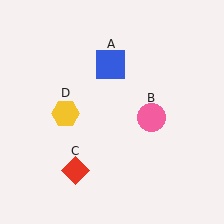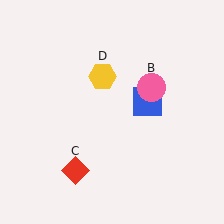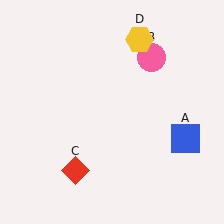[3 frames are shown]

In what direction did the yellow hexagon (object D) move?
The yellow hexagon (object D) moved up and to the right.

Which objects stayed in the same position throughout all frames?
Red diamond (object C) remained stationary.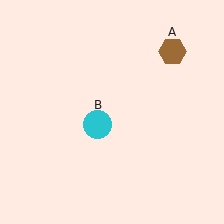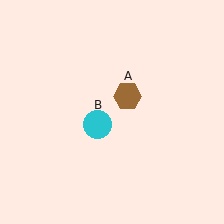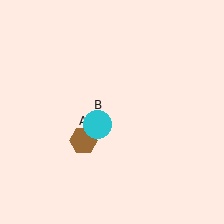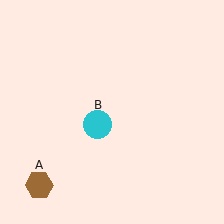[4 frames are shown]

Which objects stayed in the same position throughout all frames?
Cyan circle (object B) remained stationary.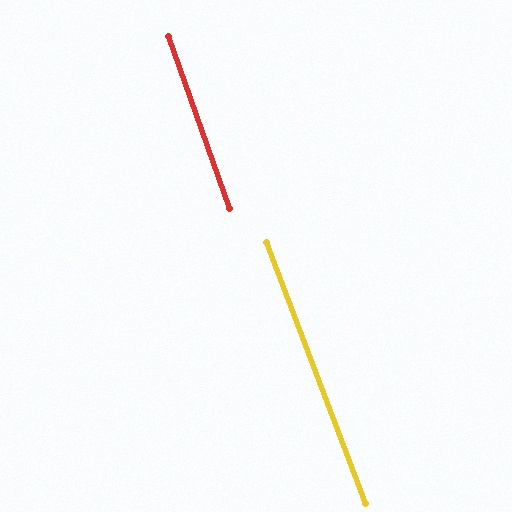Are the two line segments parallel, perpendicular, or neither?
Parallel — their directions differ by only 1.4°.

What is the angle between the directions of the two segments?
Approximately 1 degree.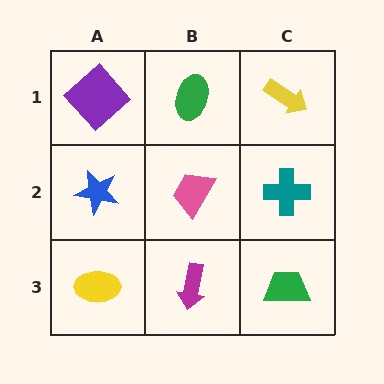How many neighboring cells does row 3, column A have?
2.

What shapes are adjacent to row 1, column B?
A pink trapezoid (row 2, column B), a purple diamond (row 1, column A), a yellow arrow (row 1, column C).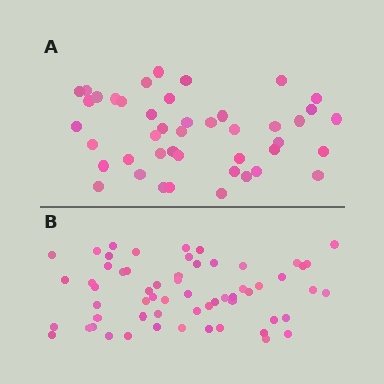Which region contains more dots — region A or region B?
Region B (the bottom region) has more dots.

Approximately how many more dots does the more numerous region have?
Region B has approximately 15 more dots than region A.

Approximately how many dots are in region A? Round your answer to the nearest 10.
About 40 dots. (The exact count is 44, which rounds to 40.)